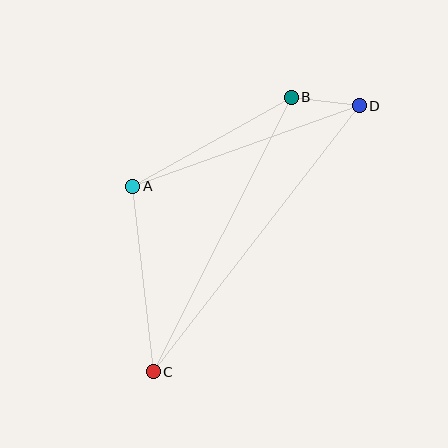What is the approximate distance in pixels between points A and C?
The distance between A and C is approximately 186 pixels.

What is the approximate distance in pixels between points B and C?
The distance between B and C is approximately 307 pixels.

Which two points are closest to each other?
Points B and D are closest to each other.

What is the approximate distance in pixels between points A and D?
The distance between A and D is approximately 240 pixels.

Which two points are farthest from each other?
Points C and D are farthest from each other.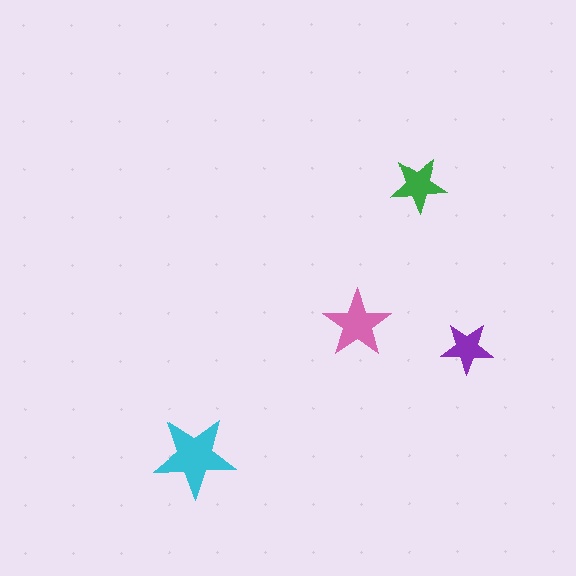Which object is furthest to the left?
The cyan star is leftmost.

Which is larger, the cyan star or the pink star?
The cyan one.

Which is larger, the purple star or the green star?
The green one.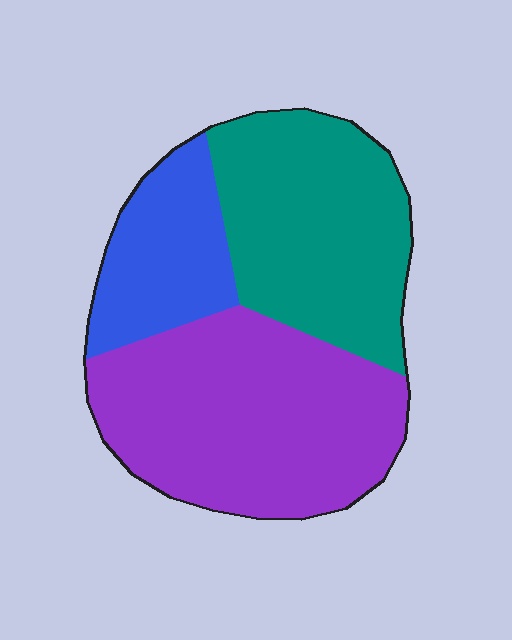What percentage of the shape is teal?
Teal covers around 35% of the shape.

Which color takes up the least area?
Blue, at roughly 20%.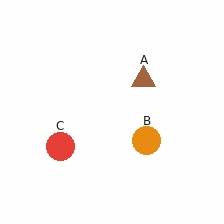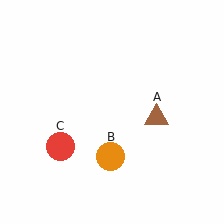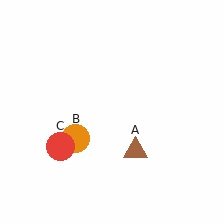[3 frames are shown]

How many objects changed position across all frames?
2 objects changed position: brown triangle (object A), orange circle (object B).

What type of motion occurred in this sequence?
The brown triangle (object A), orange circle (object B) rotated clockwise around the center of the scene.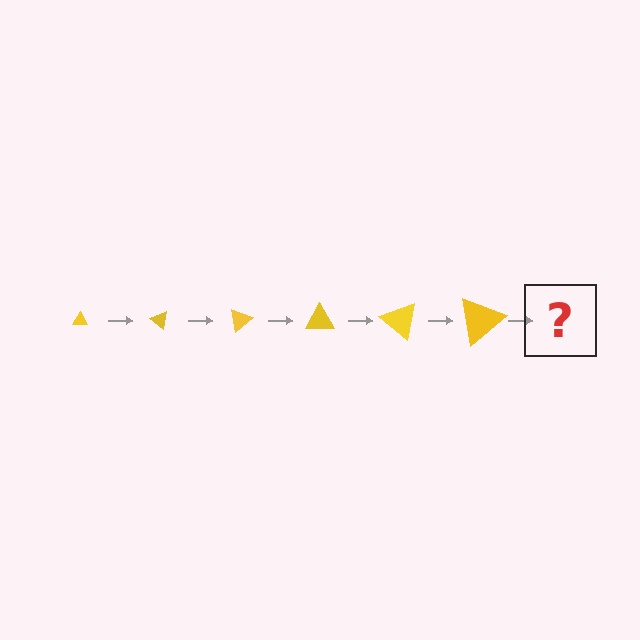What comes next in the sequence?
The next element should be a triangle, larger than the previous one and rotated 240 degrees from the start.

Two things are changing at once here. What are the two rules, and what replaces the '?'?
The two rules are that the triangle grows larger each step and it rotates 40 degrees each step. The '?' should be a triangle, larger than the previous one and rotated 240 degrees from the start.